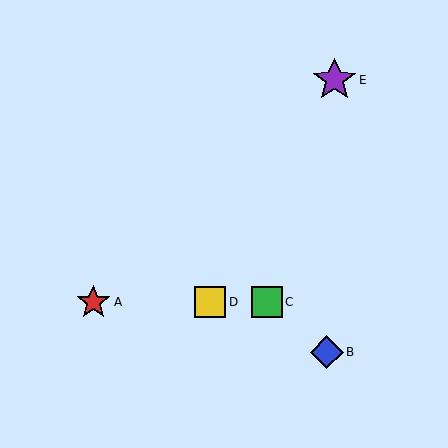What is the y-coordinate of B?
Object B is at y≈352.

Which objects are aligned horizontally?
Objects A, C, D are aligned horizontally.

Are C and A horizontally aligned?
Yes, both are at y≈302.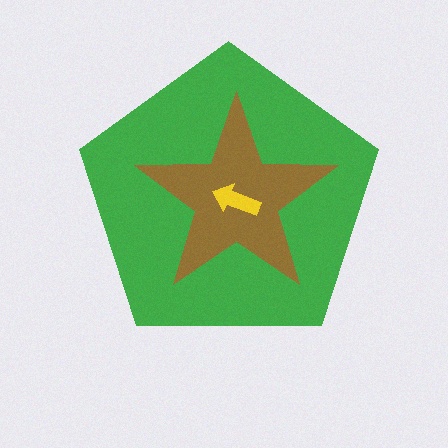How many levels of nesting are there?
3.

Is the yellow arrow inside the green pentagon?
Yes.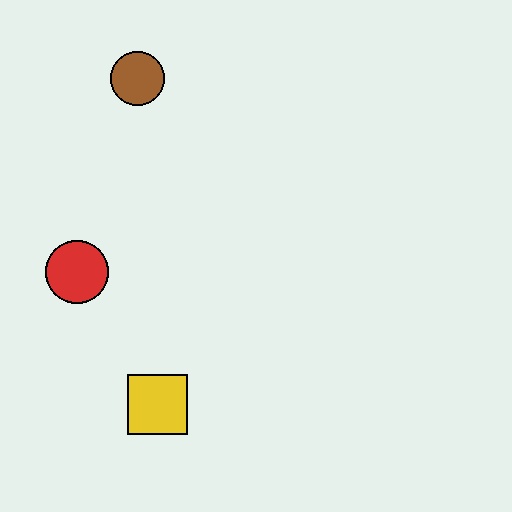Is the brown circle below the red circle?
No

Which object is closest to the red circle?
The yellow square is closest to the red circle.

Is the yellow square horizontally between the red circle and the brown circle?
No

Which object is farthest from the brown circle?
The yellow square is farthest from the brown circle.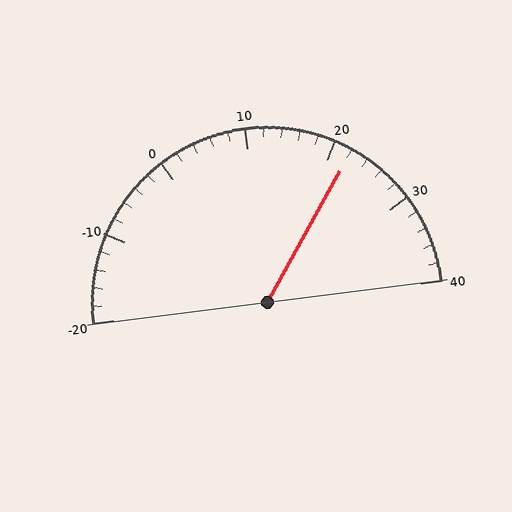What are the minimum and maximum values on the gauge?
The gauge ranges from -20 to 40.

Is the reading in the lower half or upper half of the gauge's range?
The reading is in the upper half of the range (-20 to 40).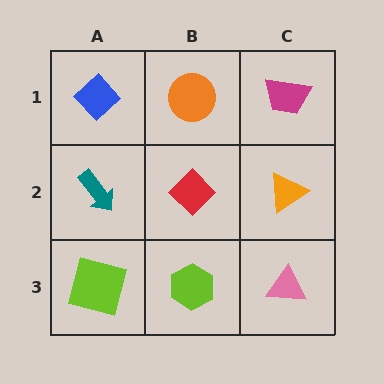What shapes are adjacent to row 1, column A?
A teal arrow (row 2, column A), an orange circle (row 1, column B).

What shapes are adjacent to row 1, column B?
A red diamond (row 2, column B), a blue diamond (row 1, column A), a magenta trapezoid (row 1, column C).